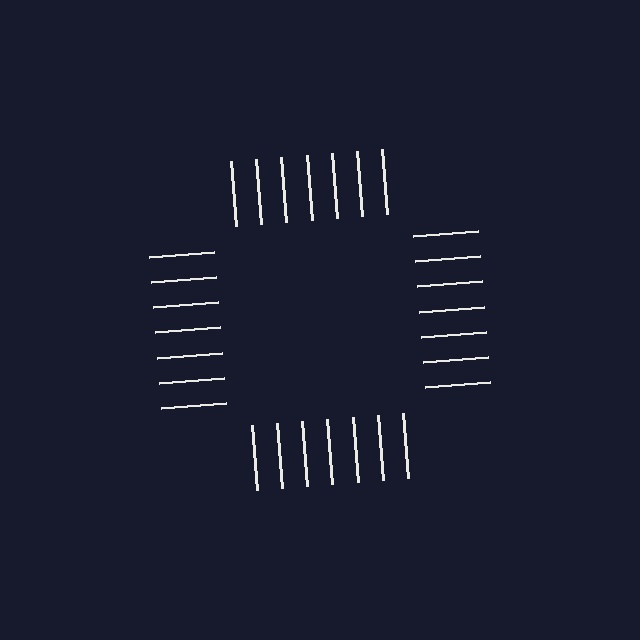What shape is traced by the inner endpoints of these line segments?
An illusory square — the line segments terminate on its edges but no continuous stroke is drawn.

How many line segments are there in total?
28 — 7 along each of the 4 edges.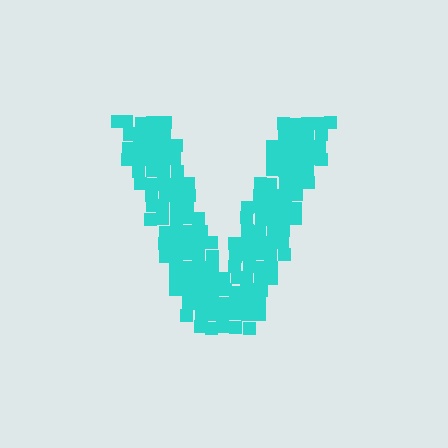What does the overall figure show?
The overall figure shows the letter V.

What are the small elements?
The small elements are squares.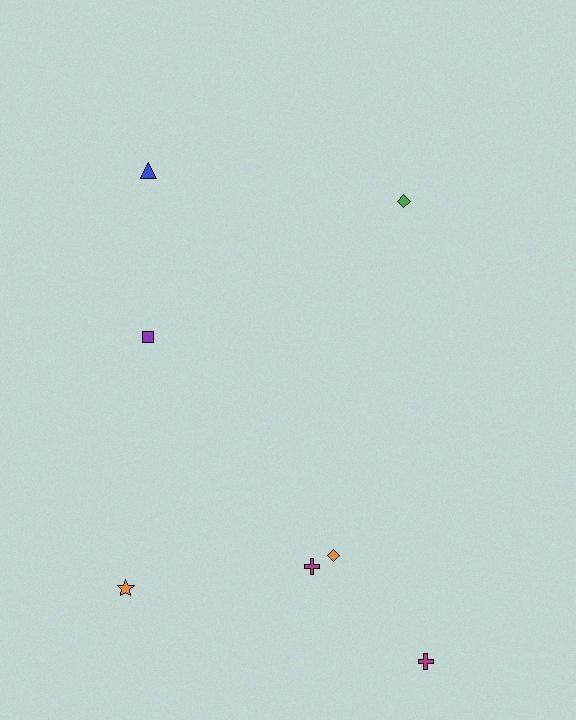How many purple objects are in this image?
There is 1 purple object.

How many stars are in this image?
There is 1 star.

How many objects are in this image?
There are 7 objects.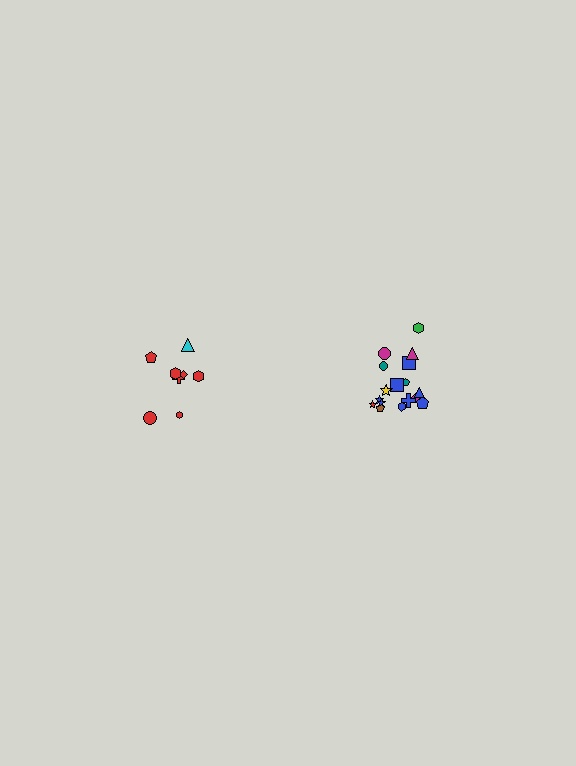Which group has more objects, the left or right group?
The right group.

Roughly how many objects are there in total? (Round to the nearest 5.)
Roughly 25 objects in total.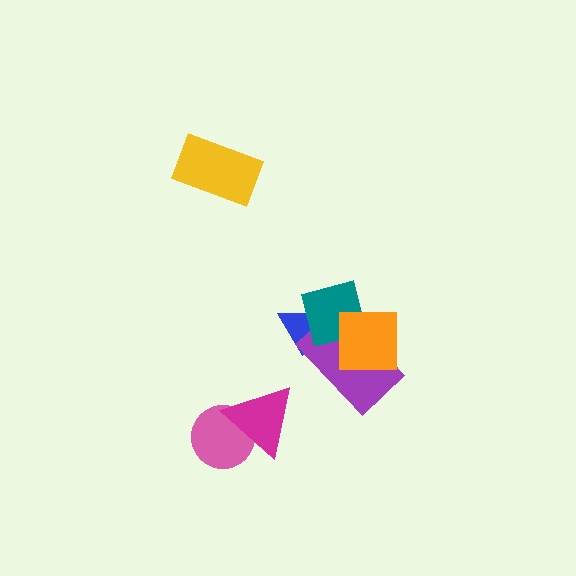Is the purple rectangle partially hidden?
Yes, it is partially covered by another shape.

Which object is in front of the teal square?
The orange square is in front of the teal square.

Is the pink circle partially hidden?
Yes, it is partially covered by another shape.